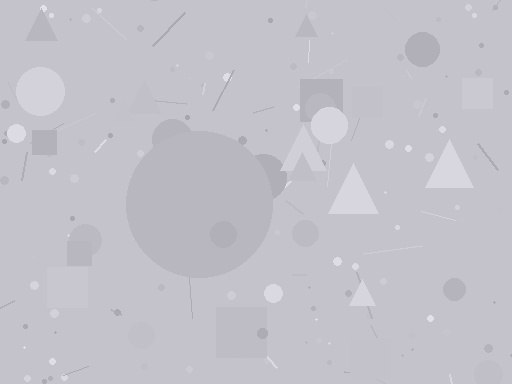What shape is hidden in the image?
A circle is hidden in the image.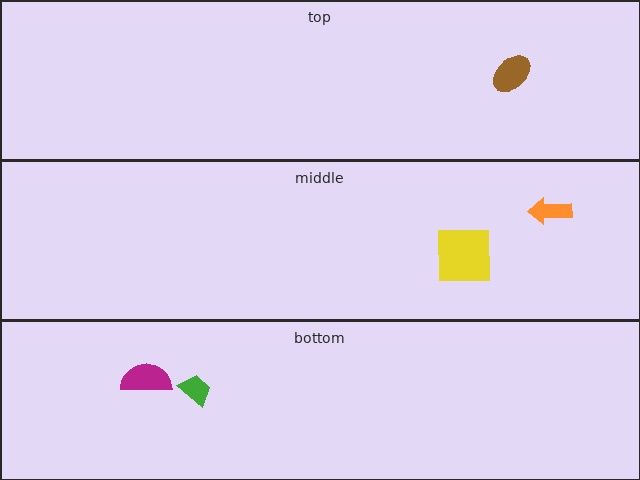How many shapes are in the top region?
1.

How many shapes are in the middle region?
2.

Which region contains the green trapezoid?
The bottom region.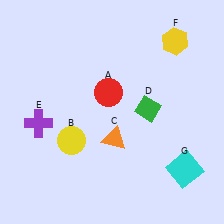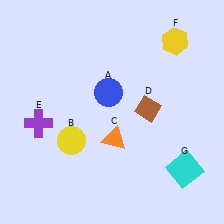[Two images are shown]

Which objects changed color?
A changed from red to blue. D changed from green to brown.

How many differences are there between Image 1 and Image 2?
There are 2 differences between the two images.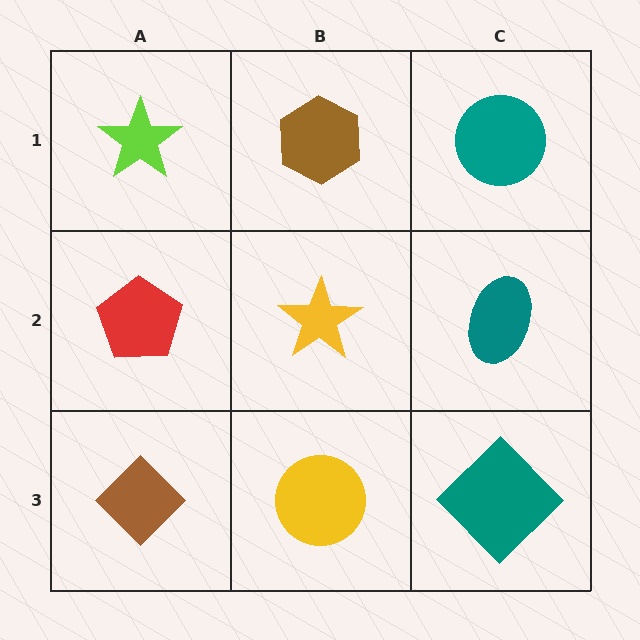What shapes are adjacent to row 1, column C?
A teal ellipse (row 2, column C), a brown hexagon (row 1, column B).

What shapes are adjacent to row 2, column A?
A lime star (row 1, column A), a brown diamond (row 3, column A), a yellow star (row 2, column B).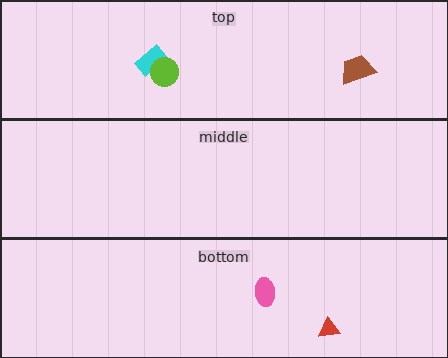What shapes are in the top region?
The brown trapezoid, the cyan rectangle, the lime circle.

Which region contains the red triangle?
The bottom region.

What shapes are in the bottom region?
The pink ellipse, the red triangle.